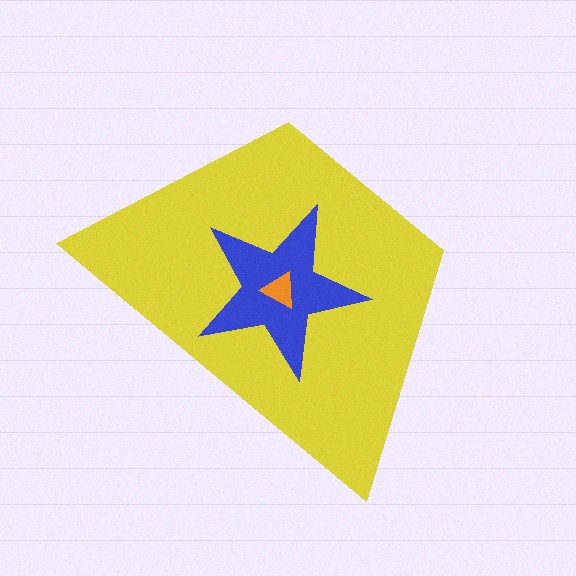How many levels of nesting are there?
3.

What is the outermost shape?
The yellow trapezoid.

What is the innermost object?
The orange triangle.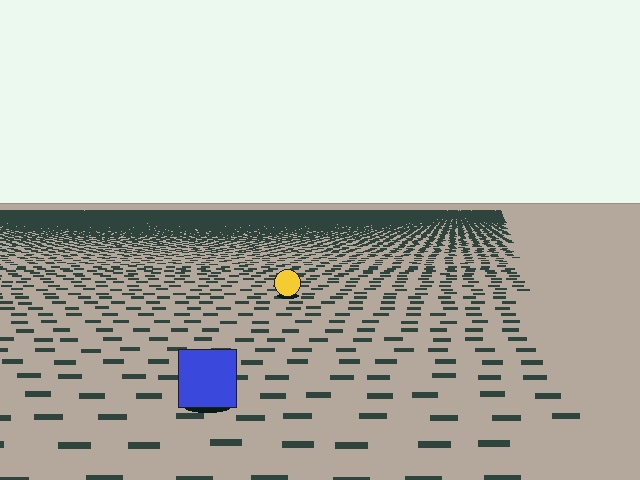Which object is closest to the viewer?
The blue square is closest. The texture marks near it are larger and more spread out.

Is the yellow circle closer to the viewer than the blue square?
No. The blue square is closer — you can tell from the texture gradient: the ground texture is coarser near it.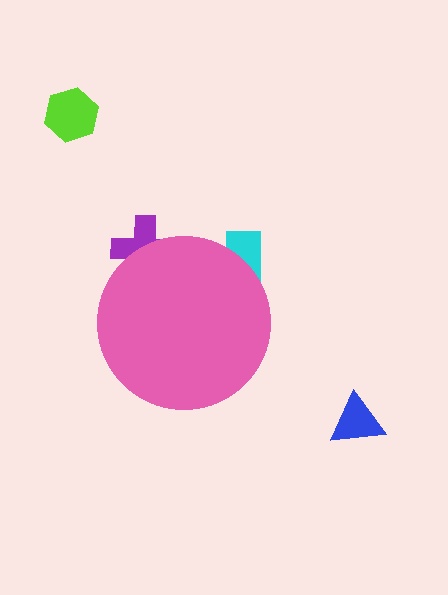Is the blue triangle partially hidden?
No, the blue triangle is fully visible.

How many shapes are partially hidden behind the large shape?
2 shapes are partially hidden.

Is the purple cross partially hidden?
Yes, the purple cross is partially hidden behind the pink circle.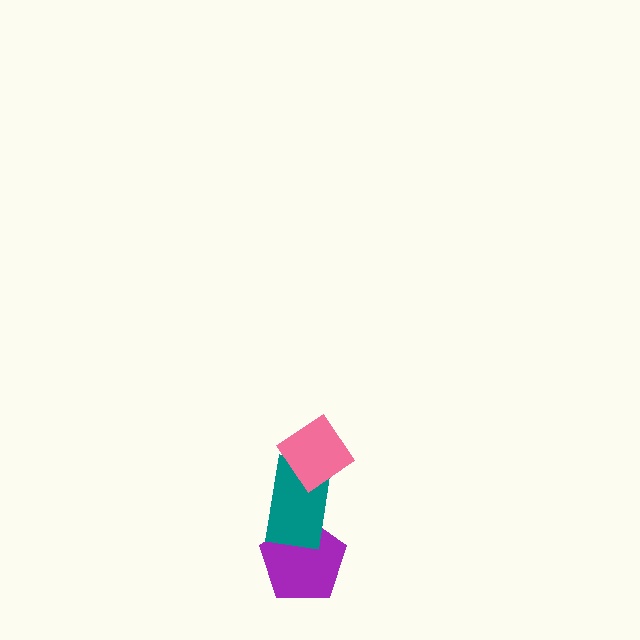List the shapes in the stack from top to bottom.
From top to bottom: the pink diamond, the teal rectangle, the purple pentagon.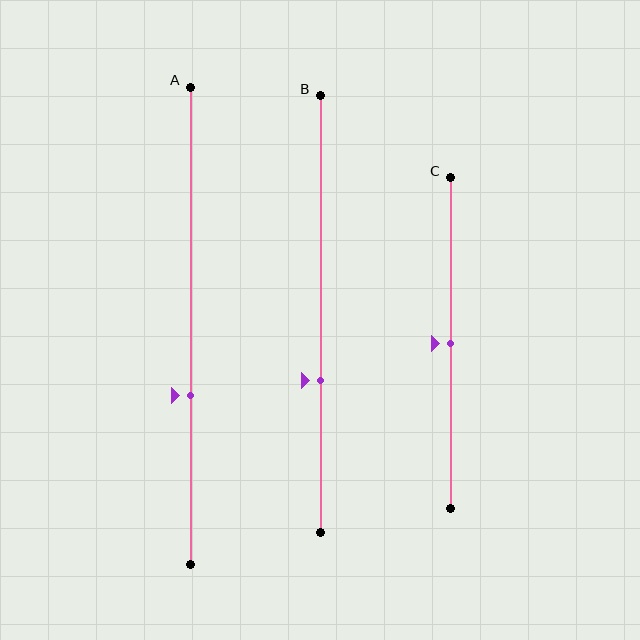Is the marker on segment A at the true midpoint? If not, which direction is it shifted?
No, the marker on segment A is shifted downward by about 15% of the segment length.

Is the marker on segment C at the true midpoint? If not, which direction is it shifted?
Yes, the marker on segment C is at the true midpoint.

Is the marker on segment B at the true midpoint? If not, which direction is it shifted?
No, the marker on segment B is shifted downward by about 15% of the segment length.